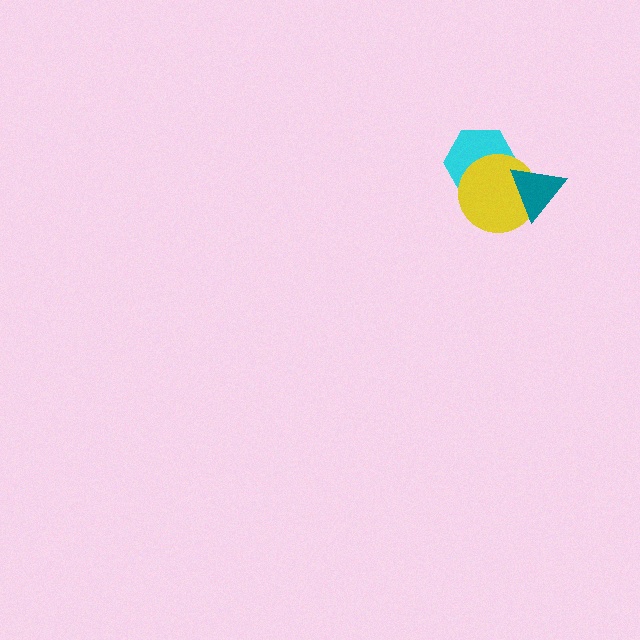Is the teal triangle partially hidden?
No, no other shape covers it.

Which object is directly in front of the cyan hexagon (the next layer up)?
The yellow circle is directly in front of the cyan hexagon.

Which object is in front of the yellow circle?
The teal triangle is in front of the yellow circle.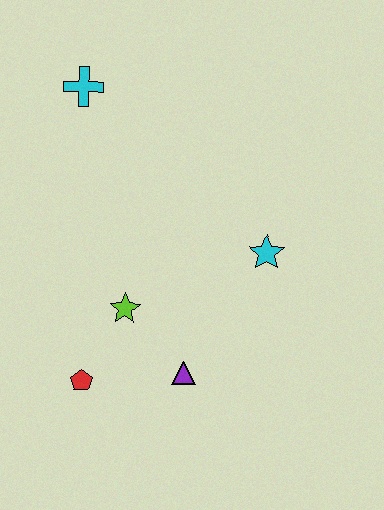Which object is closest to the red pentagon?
The lime star is closest to the red pentagon.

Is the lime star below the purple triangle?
No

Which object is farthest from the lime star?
The cyan cross is farthest from the lime star.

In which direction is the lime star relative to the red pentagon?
The lime star is above the red pentagon.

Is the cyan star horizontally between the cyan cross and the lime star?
No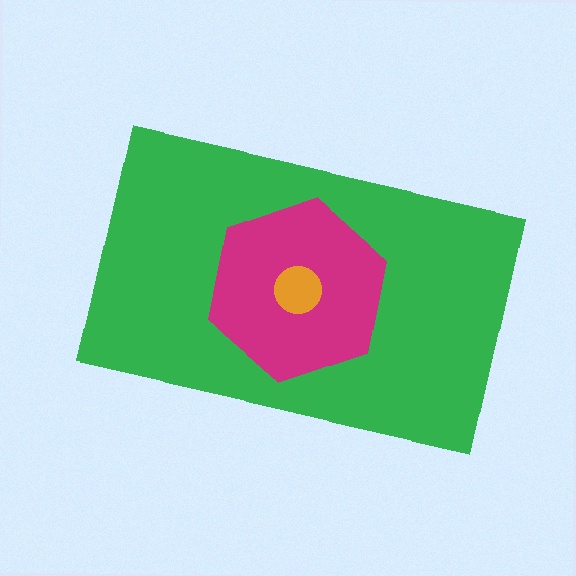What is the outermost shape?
The green rectangle.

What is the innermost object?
The orange circle.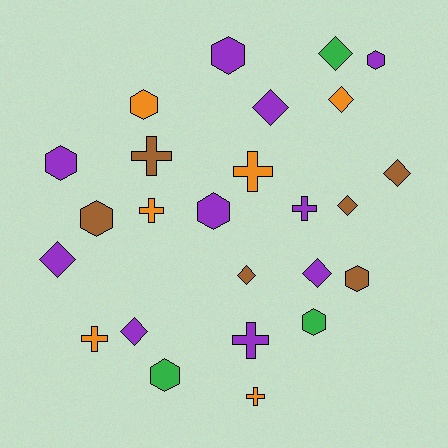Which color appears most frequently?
Purple, with 10 objects.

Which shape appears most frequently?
Hexagon, with 9 objects.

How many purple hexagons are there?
There are 4 purple hexagons.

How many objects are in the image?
There are 25 objects.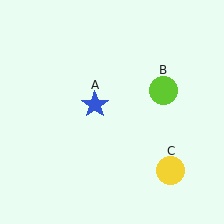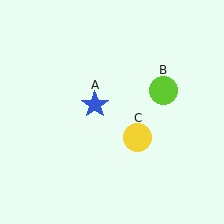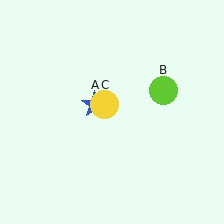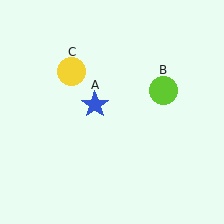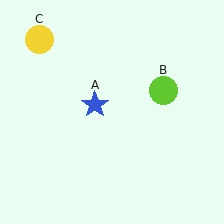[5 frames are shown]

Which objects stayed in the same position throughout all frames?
Blue star (object A) and lime circle (object B) remained stationary.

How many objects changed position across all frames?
1 object changed position: yellow circle (object C).